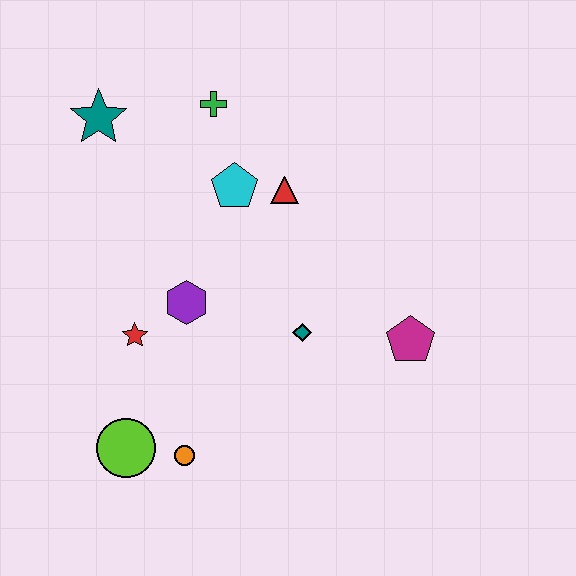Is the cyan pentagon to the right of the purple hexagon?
Yes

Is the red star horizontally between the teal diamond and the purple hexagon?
No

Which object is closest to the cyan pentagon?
The red triangle is closest to the cyan pentagon.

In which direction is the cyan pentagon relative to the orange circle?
The cyan pentagon is above the orange circle.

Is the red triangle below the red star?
No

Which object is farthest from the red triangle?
The lime circle is farthest from the red triangle.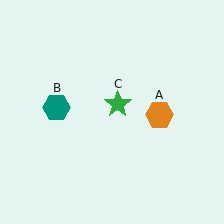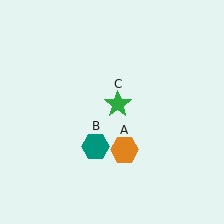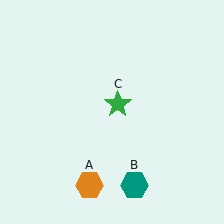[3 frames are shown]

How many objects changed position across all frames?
2 objects changed position: orange hexagon (object A), teal hexagon (object B).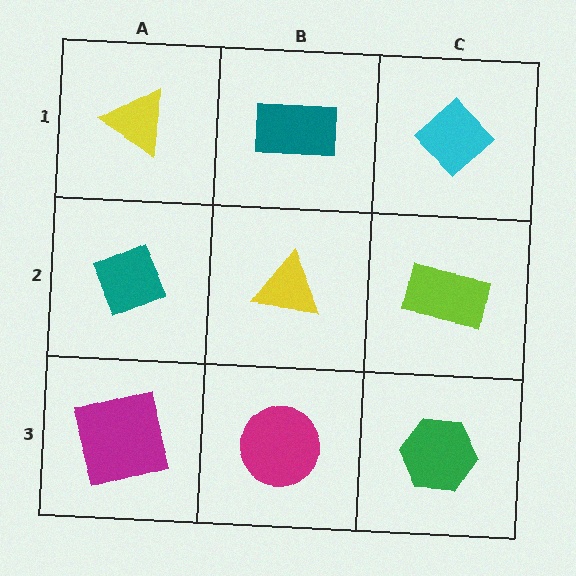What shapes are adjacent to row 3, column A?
A teal diamond (row 2, column A), a magenta circle (row 3, column B).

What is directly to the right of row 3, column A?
A magenta circle.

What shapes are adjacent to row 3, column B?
A yellow triangle (row 2, column B), a magenta square (row 3, column A), a green hexagon (row 3, column C).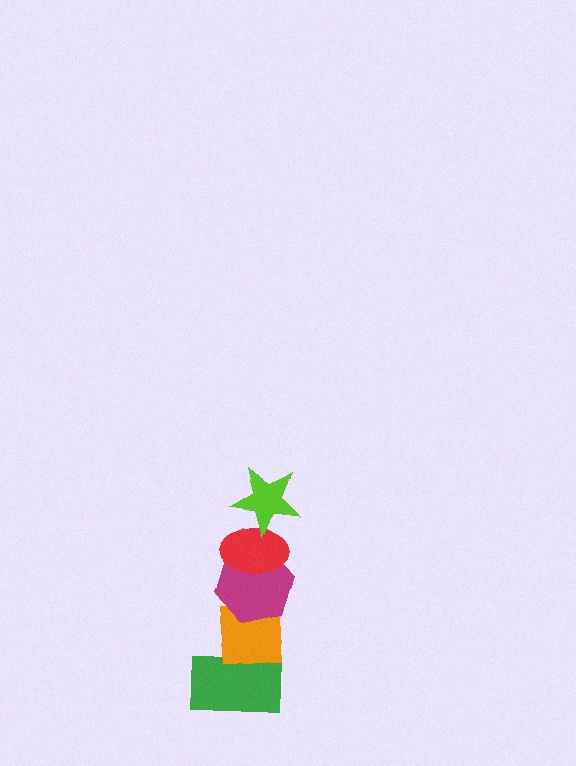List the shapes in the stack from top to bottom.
From top to bottom: the lime star, the red ellipse, the magenta hexagon, the orange square, the green rectangle.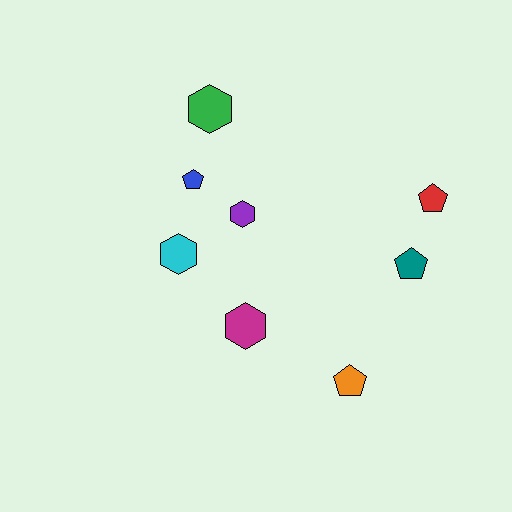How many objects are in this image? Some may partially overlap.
There are 8 objects.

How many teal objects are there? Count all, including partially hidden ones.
There is 1 teal object.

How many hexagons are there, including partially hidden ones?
There are 4 hexagons.